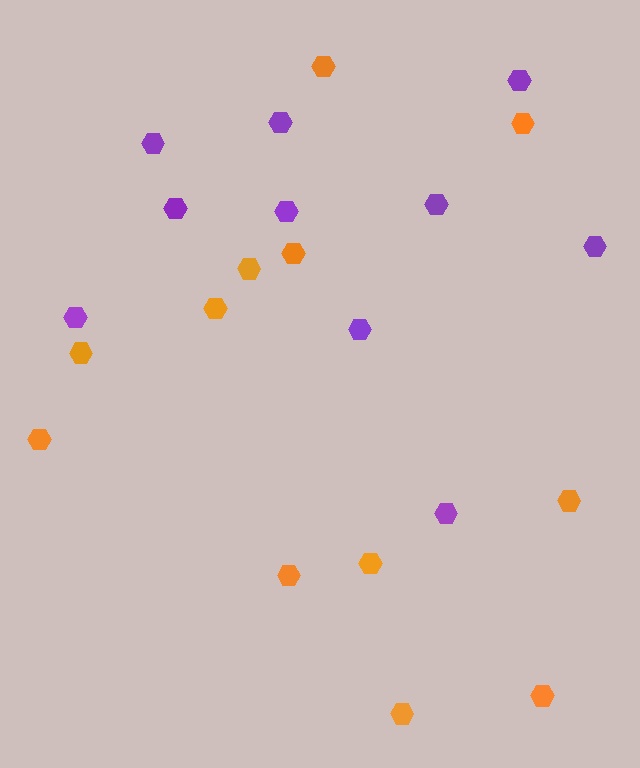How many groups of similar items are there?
There are 2 groups: one group of purple hexagons (10) and one group of orange hexagons (12).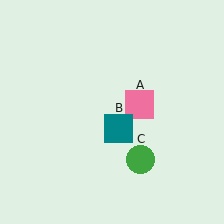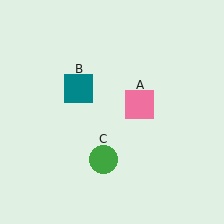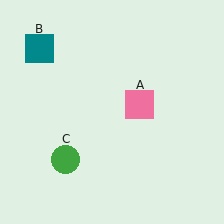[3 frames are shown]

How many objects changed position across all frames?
2 objects changed position: teal square (object B), green circle (object C).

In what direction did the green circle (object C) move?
The green circle (object C) moved left.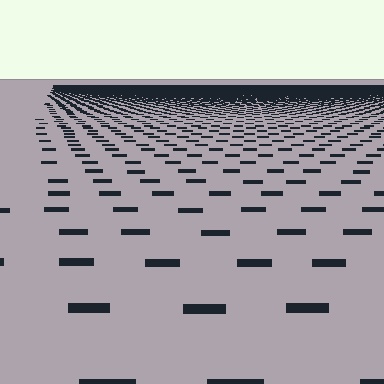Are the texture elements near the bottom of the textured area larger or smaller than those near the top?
Larger. Near the bottom, elements are closer to the viewer and appear at a bigger on-screen size.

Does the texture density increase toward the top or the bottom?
Density increases toward the top.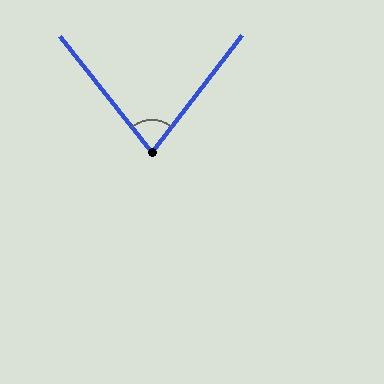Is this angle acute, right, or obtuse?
It is acute.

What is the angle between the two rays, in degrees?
Approximately 76 degrees.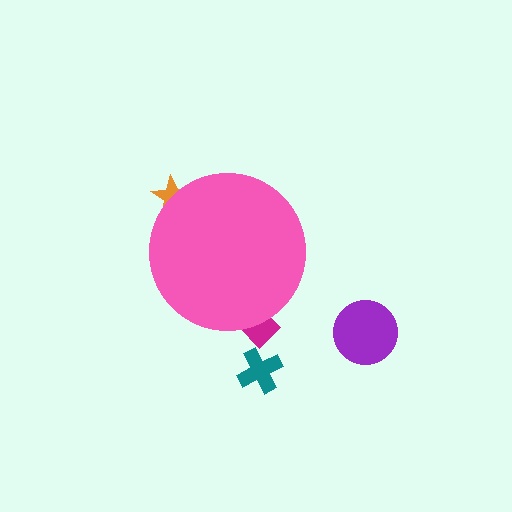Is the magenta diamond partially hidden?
Yes, the magenta diamond is partially hidden behind the pink circle.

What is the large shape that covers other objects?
A pink circle.